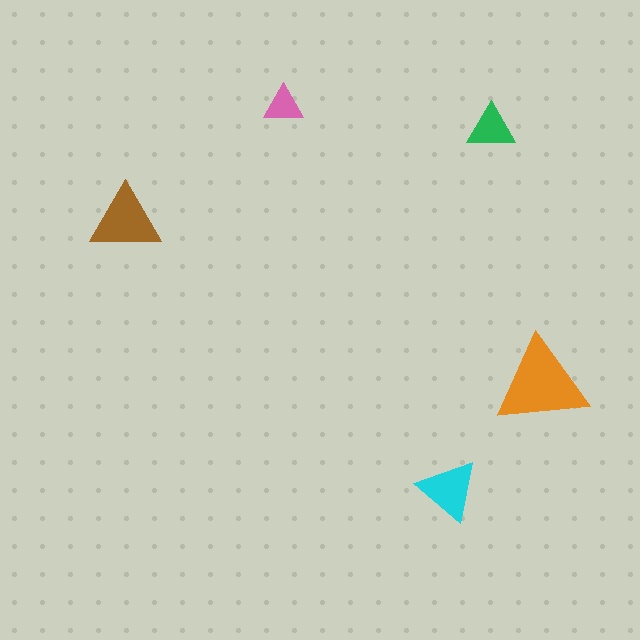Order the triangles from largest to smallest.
the orange one, the brown one, the cyan one, the green one, the pink one.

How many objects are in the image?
There are 5 objects in the image.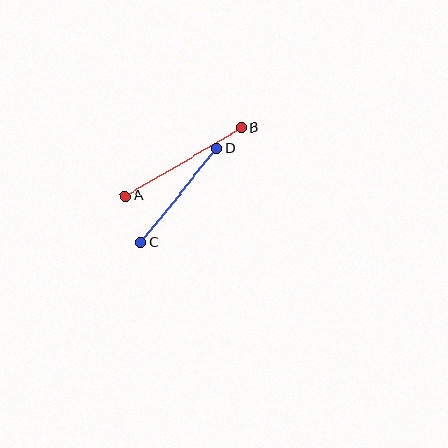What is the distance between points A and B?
The distance is approximately 135 pixels.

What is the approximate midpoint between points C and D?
The midpoint is at approximately (179, 196) pixels.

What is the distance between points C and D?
The distance is approximately 121 pixels.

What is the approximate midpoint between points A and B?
The midpoint is at approximately (183, 162) pixels.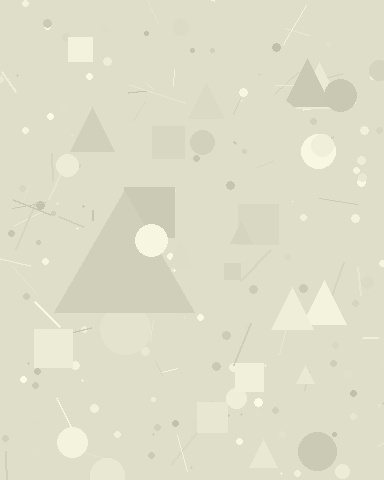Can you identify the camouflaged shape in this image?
The camouflaged shape is a triangle.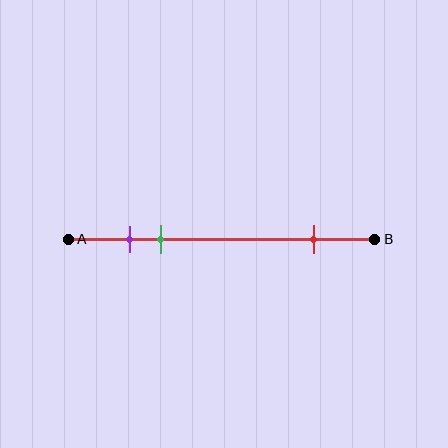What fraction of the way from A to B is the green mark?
The green mark is approximately 30% (0.3) of the way from A to B.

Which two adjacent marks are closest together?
The purple and green marks are the closest adjacent pair.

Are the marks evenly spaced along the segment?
No, the marks are not evenly spaced.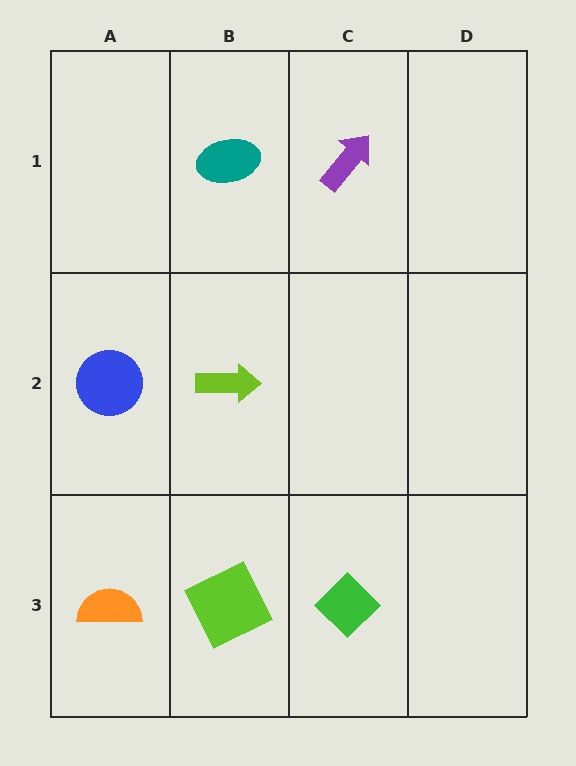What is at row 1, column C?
A purple arrow.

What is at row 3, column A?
An orange semicircle.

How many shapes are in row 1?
2 shapes.